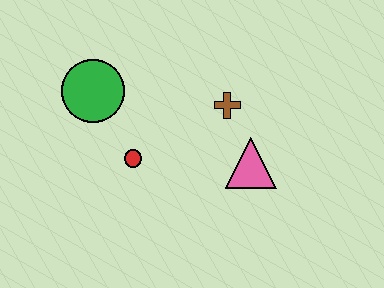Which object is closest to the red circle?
The green circle is closest to the red circle.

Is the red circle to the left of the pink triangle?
Yes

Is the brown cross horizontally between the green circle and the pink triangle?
Yes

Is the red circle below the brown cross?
Yes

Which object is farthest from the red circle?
The pink triangle is farthest from the red circle.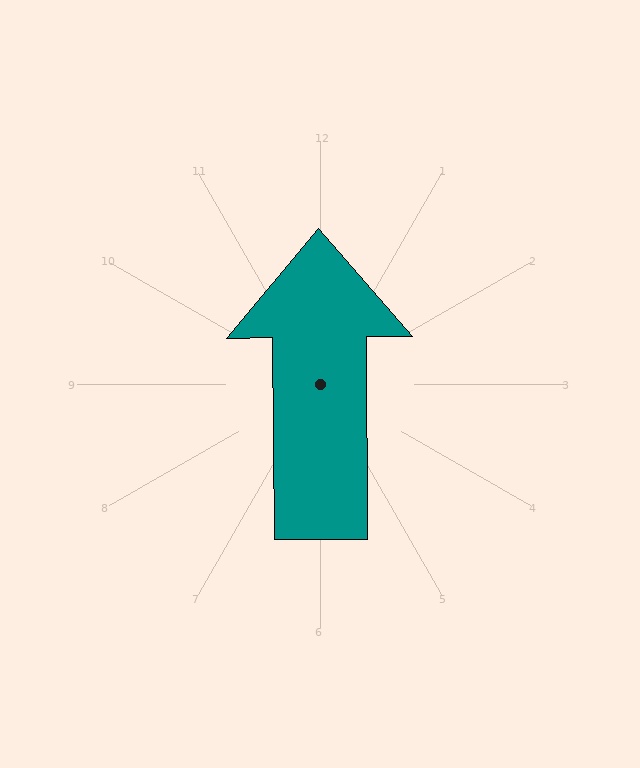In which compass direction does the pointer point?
North.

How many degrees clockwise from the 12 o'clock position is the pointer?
Approximately 360 degrees.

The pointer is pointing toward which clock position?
Roughly 12 o'clock.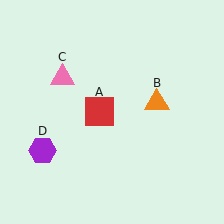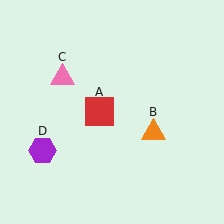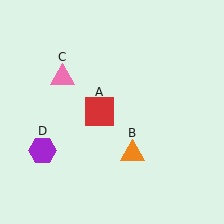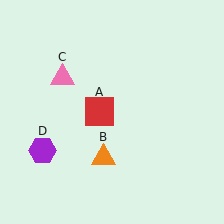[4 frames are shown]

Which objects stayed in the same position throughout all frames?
Red square (object A) and pink triangle (object C) and purple hexagon (object D) remained stationary.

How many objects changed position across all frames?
1 object changed position: orange triangle (object B).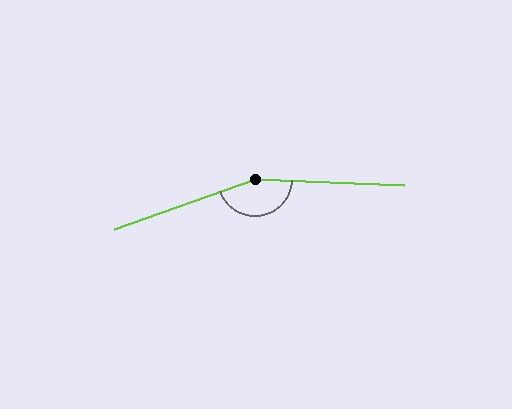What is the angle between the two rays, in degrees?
Approximately 158 degrees.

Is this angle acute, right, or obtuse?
It is obtuse.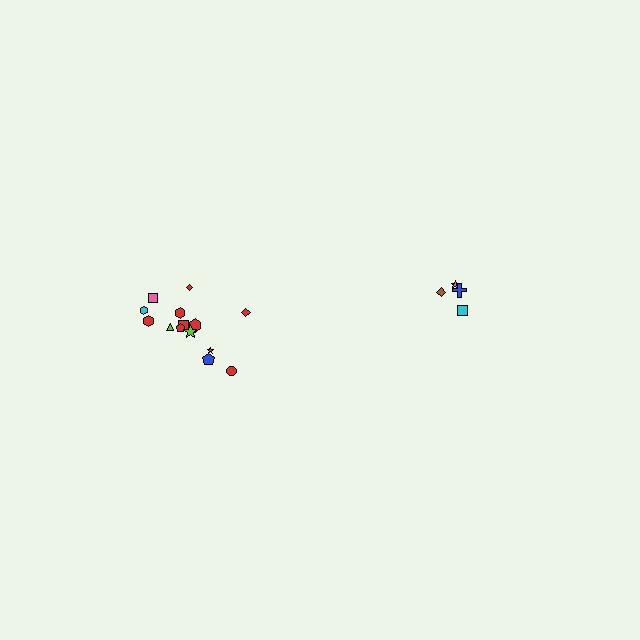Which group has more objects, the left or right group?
The left group.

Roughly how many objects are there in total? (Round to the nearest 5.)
Roughly 20 objects in total.